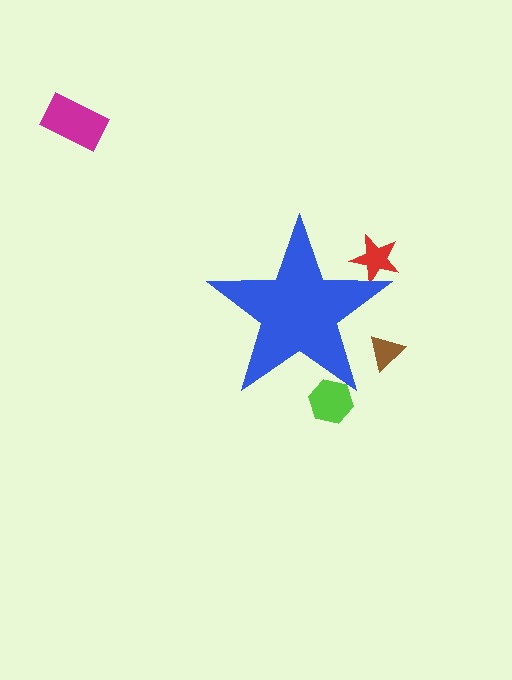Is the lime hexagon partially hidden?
Yes, the lime hexagon is partially hidden behind the blue star.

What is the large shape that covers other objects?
A blue star.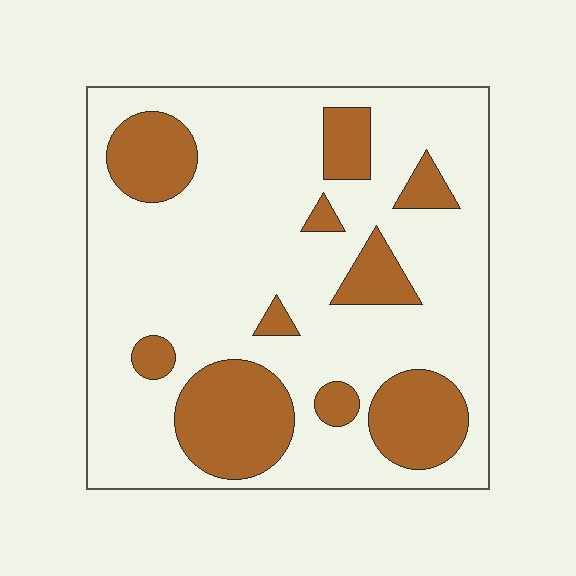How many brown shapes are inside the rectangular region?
10.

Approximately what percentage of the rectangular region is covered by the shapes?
Approximately 25%.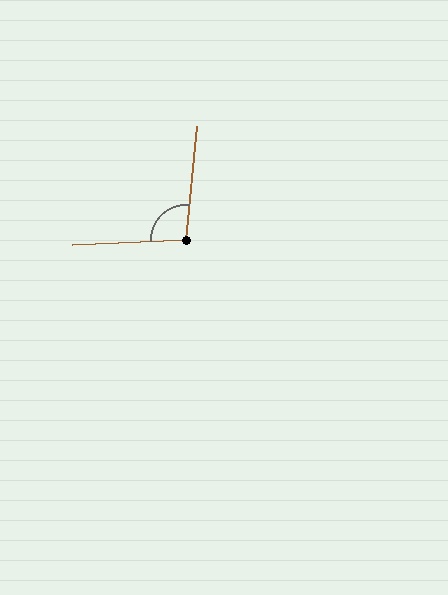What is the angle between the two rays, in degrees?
Approximately 98 degrees.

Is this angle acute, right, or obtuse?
It is obtuse.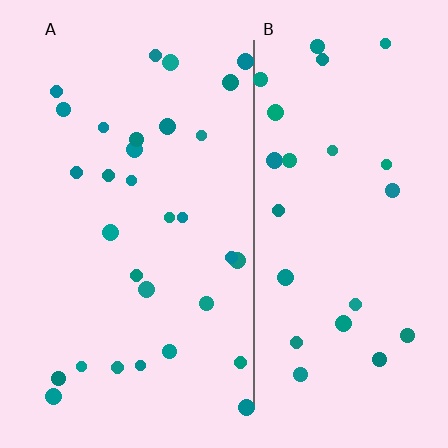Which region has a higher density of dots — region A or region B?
A (the left).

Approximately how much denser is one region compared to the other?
Approximately 1.2× — region A over region B.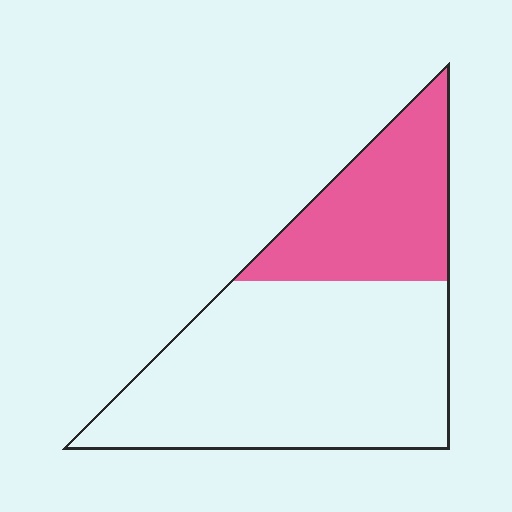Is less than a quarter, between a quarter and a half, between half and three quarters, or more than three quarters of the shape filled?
Between a quarter and a half.